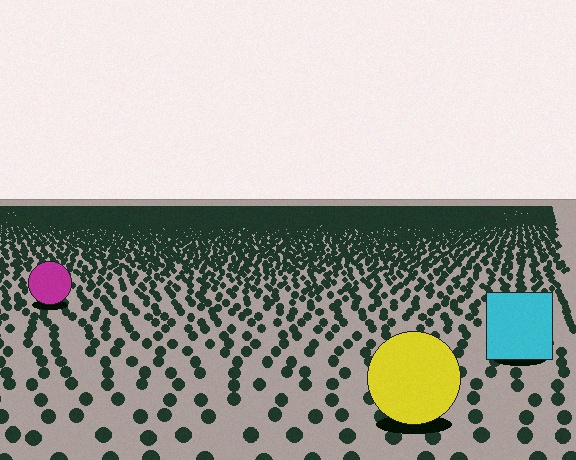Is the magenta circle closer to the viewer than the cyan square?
No. The cyan square is closer — you can tell from the texture gradient: the ground texture is coarser near it.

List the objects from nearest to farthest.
From nearest to farthest: the yellow circle, the cyan square, the magenta circle.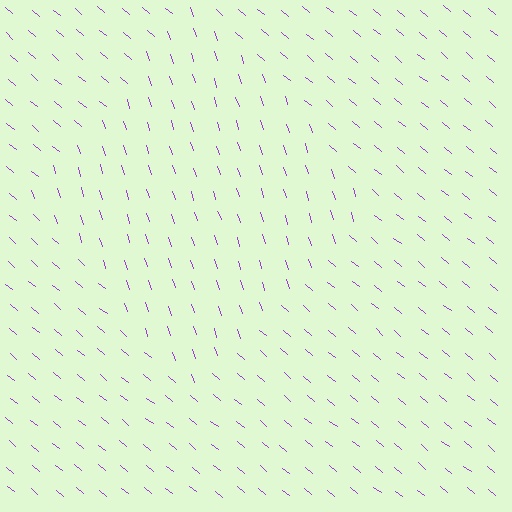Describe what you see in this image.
The image is filled with small purple line segments. A diamond region in the image has lines oriented differently from the surrounding lines, creating a visible texture boundary.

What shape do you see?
I see a diamond.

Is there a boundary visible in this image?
Yes, there is a texture boundary formed by a change in line orientation.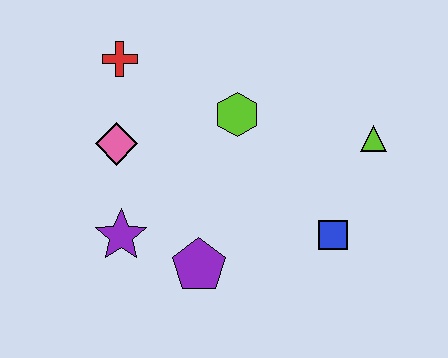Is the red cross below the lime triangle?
No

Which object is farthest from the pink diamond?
The lime triangle is farthest from the pink diamond.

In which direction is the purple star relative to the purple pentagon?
The purple star is to the left of the purple pentagon.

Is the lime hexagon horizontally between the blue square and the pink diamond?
Yes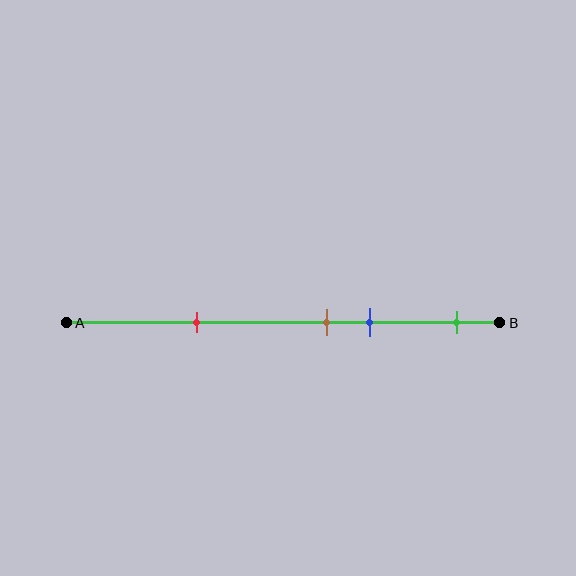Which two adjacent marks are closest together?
The brown and blue marks are the closest adjacent pair.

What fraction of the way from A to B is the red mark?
The red mark is approximately 30% (0.3) of the way from A to B.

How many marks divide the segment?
There are 4 marks dividing the segment.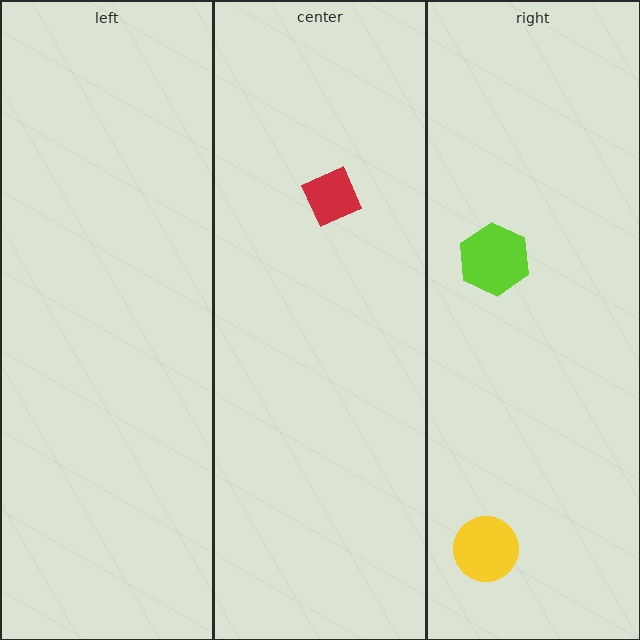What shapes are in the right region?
The yellow circle, the lime hexagon.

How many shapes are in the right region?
2.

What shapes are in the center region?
The red diamond.